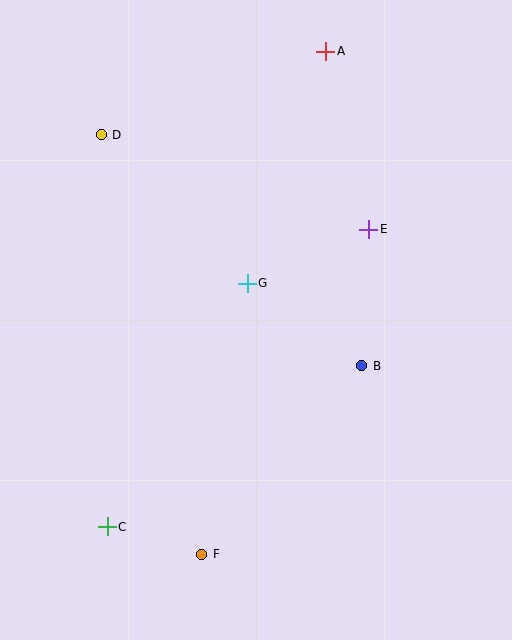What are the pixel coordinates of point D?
Point D is at (101, 135).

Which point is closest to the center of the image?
Point G at (247, 283) is closest to the center.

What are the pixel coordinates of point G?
Point G is at (247, 283).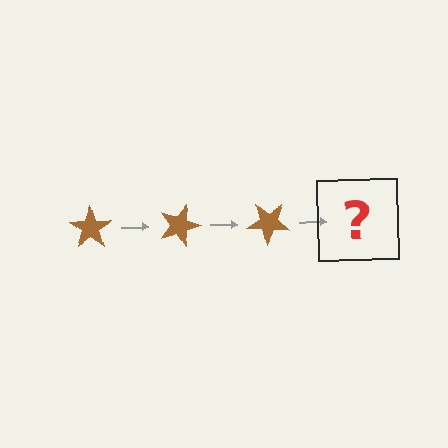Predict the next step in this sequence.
The next step is a brown star rotated 60 degrees.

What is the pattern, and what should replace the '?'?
The pattern is that the star rotates 20 degrees each step. The '?' should be a brown star rotated 60 degrees.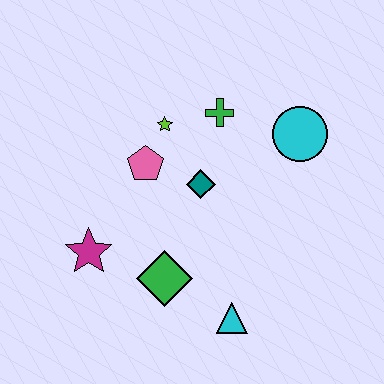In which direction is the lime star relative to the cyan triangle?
The lime star is above the cyan triangle.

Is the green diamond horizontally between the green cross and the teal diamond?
No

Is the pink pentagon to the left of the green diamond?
Yes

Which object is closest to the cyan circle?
The green cross is closest to the cyan circle.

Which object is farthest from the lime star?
The cyan triangle is farthest from the lime star.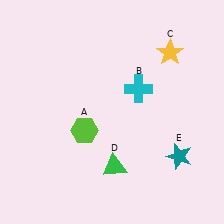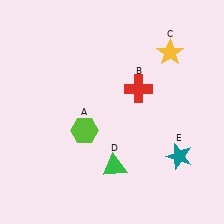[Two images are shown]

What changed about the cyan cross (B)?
In Image 1, B is cyan. In Image 2, it changed to red.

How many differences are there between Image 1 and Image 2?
There is 1 difference between the two images.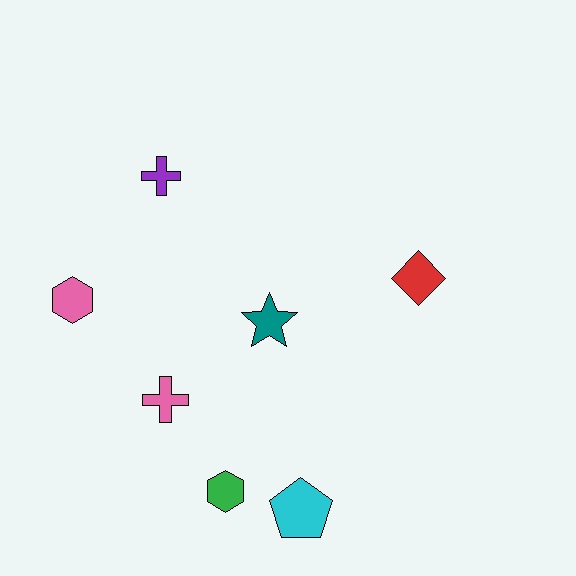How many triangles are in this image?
There are no triangles.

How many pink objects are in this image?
There are 2 pink objects.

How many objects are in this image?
There are 7 objects.